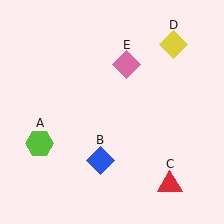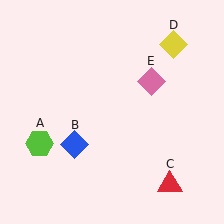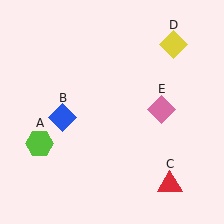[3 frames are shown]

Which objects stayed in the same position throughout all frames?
Lime hexagon (object A) and red triangle (object C) and yellow diamond (object D) remained stationary.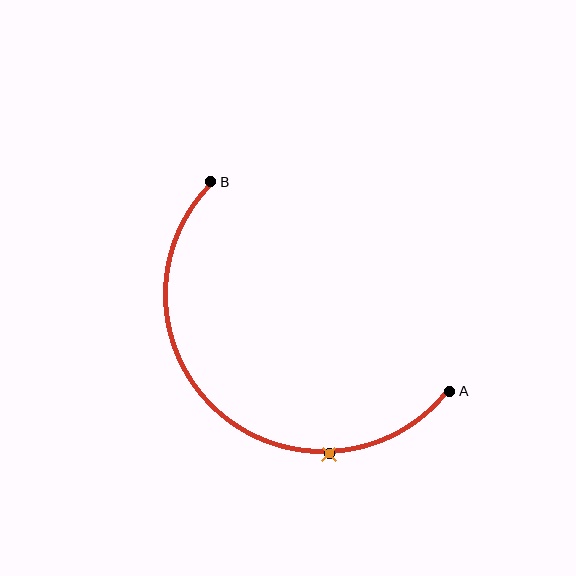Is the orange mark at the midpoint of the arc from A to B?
No. The orange mark lies on the arc but is closer to endpoint A. The arc midpoint would be at the point on the curve equidistant along the arc from both A and B.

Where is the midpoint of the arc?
The arc midpoint is the point on the curve farthest from the straight line joining A and B. It sits below and to the left of that line.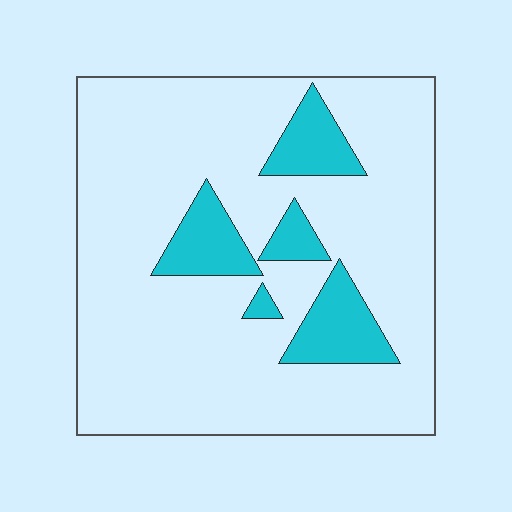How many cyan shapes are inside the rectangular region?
5.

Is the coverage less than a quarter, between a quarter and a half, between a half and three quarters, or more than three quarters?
Less than a quarter.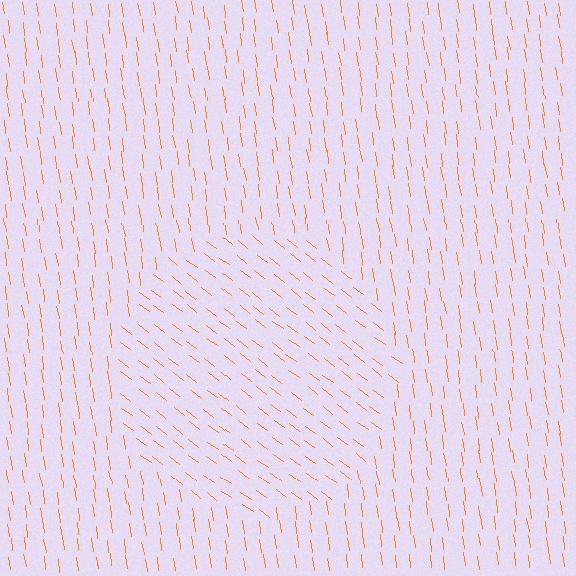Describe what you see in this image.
The image is filled with small orange line segments. A circle region in the image has lines oriented differently from the surrounding lines, creating a visible texture boundary.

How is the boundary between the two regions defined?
The boundary is defined purely by a change in line orientation (approximately 45 degrees difference). All lines are the same color and thickness.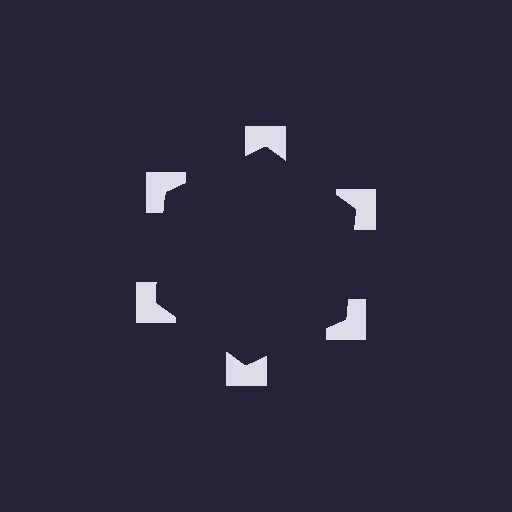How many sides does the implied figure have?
6 sides.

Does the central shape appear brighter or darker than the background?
It typically appears slightly darker than the background, even though no actual brightness change is drawn.